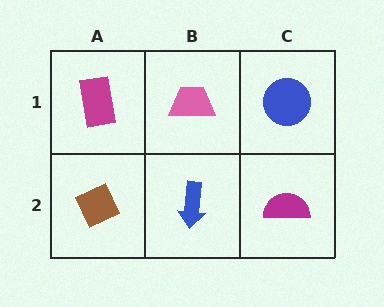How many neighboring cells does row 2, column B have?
3.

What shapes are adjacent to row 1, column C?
A magenta semicircle (row 2, column C), a pink trapezoid (row 1, column B).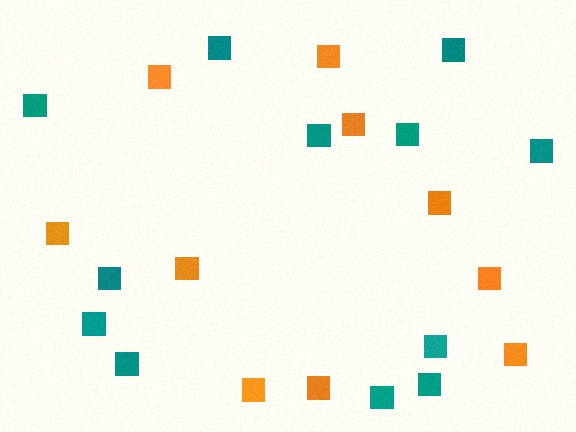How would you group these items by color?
There are 2 groups: one group of teal squares (12) and one group of orange squares (10).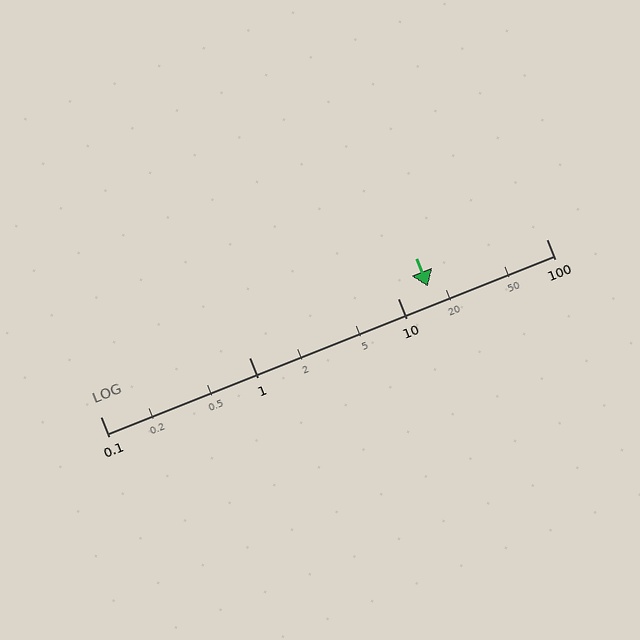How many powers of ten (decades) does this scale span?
The scale spans 3 decades, from 0.1 to 100.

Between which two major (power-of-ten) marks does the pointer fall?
The pointer is between 10 and 100.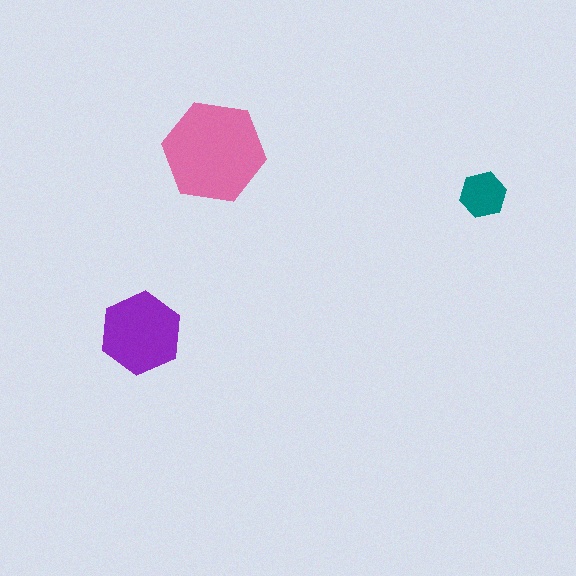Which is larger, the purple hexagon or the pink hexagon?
The pink one.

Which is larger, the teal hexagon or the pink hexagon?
The pink one.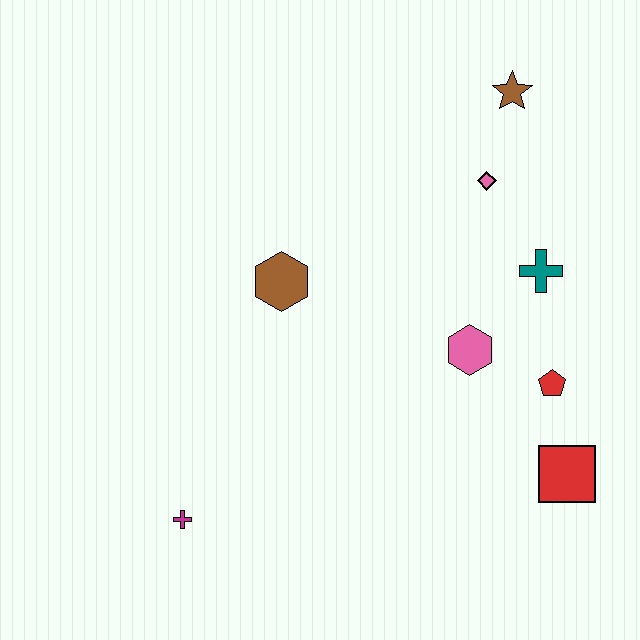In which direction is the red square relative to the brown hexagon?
The red square is to the right of the brown hexagon.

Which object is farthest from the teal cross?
The magenta cross is farthest from the teal cross.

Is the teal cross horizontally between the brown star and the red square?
Yes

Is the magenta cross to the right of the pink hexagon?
No